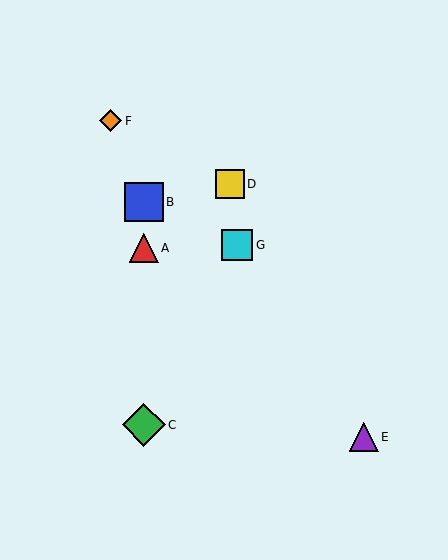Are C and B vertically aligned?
Yes, both are at x≈144.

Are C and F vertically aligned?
No, C is at x≈144 and F is at x≈111.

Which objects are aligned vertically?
Objects A, B, C are aligned vertically.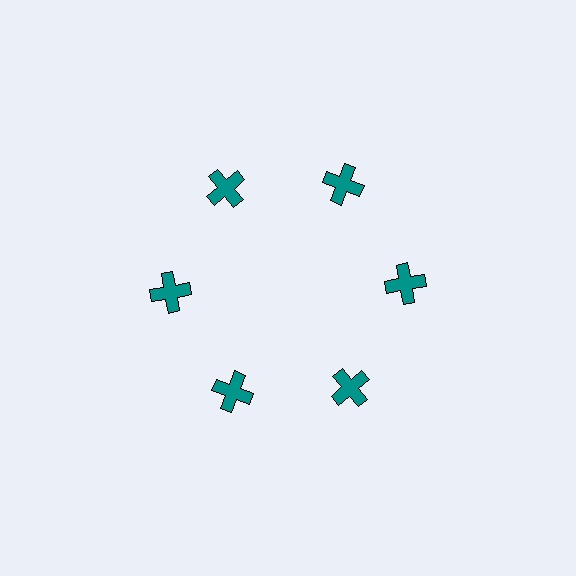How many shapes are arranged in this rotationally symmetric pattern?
There are 6 shapes, arranged in 6 groups of 1.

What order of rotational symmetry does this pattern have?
This pattern has 6-fold rotational symmetry.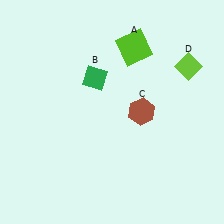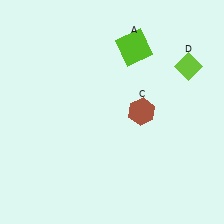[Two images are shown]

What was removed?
The green diamond (B) was removed in Image 2.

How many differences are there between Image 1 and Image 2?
There is 1 difference between the two images.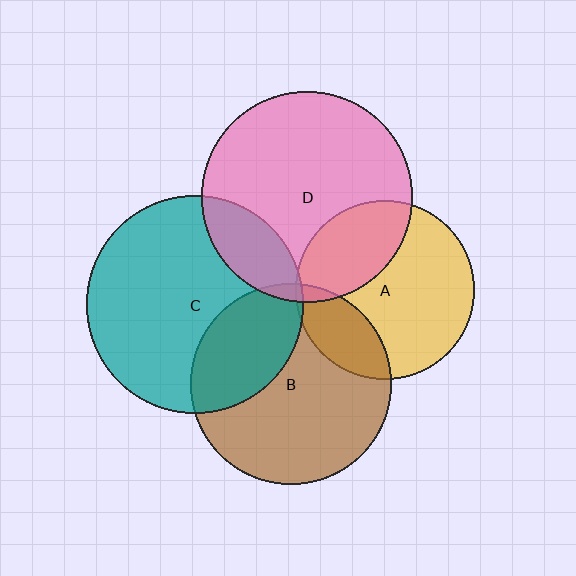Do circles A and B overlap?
Yes.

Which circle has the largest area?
Circle C (teal).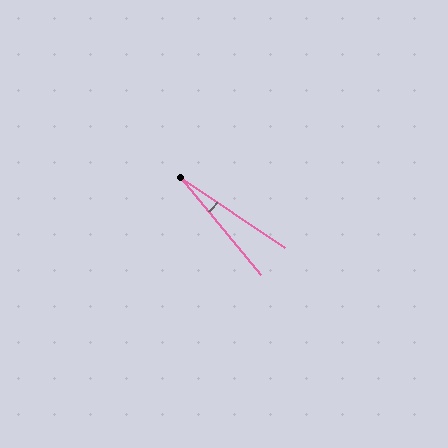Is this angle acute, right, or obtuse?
It is acute.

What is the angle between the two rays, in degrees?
Approximately 17 degrees.